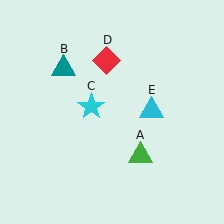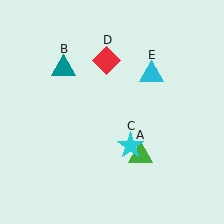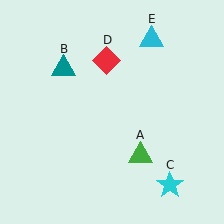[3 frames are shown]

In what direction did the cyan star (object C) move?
The cyan star (object C) moved down and to the right.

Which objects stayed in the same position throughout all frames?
Green triangle (object A) and teal triangle (object B) and red diamond (object D) remained stationary.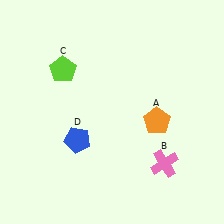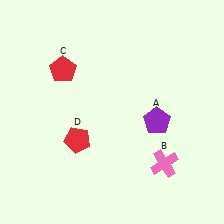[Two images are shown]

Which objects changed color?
A changed from orange to purple. C changed from lime to red. D changed from blue to red.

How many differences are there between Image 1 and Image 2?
There are 3 differences between the two images.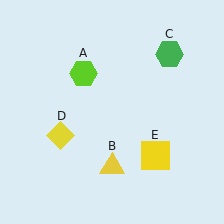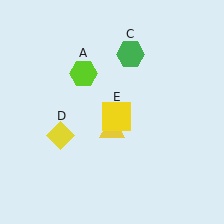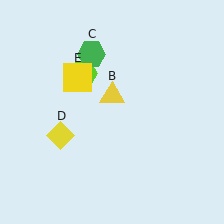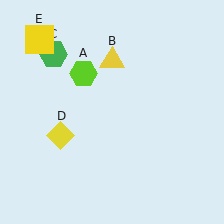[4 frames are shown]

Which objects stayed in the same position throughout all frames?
Lime hexagon (object A) and yellow diamond (object D) remained stationary.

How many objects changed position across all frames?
3 objects changed position: yellow triangle (object B), green hexagon (object C), yellow square (object E).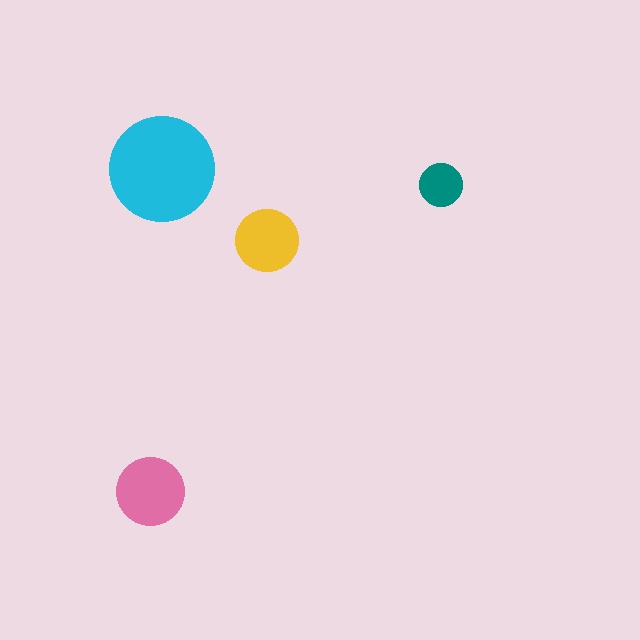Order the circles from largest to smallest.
the cyan one, the pink one, the yellow one, the teal one.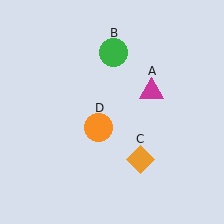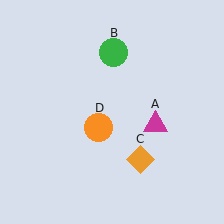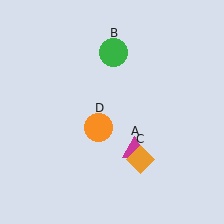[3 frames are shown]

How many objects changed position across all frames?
1 object changed position: magenta triangle (object A).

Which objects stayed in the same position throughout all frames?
Green circle (object B) and orange diamond (object C) and orange circle (object D) remained stationary.